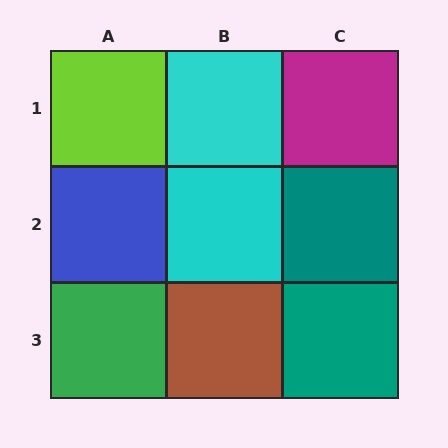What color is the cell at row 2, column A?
Blue.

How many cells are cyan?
2 cells are cyan.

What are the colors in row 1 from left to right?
Lime, cyan, magenta.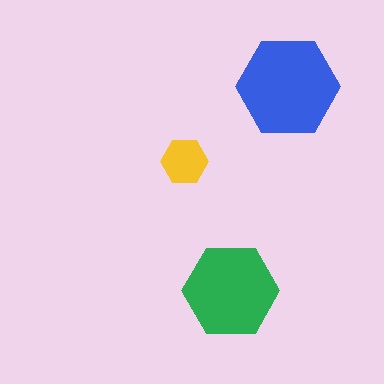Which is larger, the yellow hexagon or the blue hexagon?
The blue one.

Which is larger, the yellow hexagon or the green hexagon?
The green one.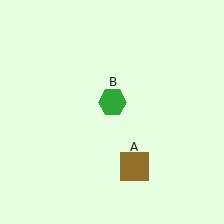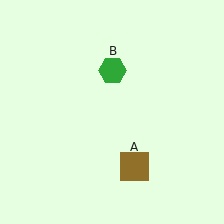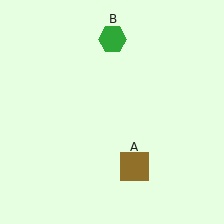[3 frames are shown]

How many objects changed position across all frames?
1 object changed position: green hexagon (object B).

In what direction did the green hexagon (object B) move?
The green hexagon (object B) moved up.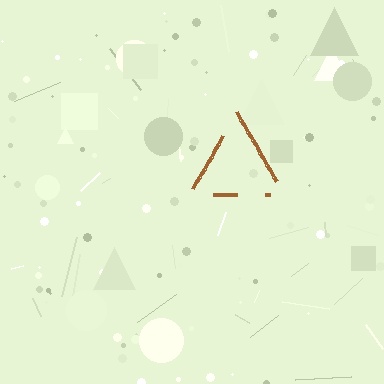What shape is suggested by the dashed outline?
The dashed outline suggests a triangle.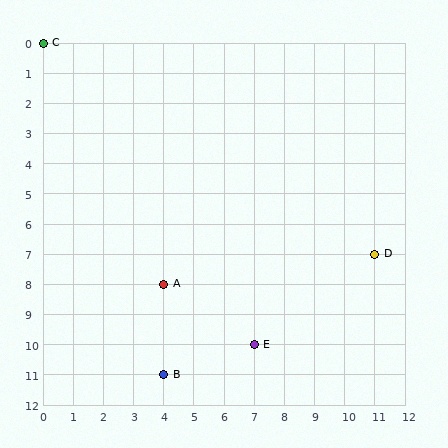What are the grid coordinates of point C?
Point C is at grid coordinates (0, 0).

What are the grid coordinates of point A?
Point A is at grid coordinates (4, 8).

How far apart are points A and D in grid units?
Points A and D are 7 columns and 1 row apart (about 7.1 grid units diagonally).